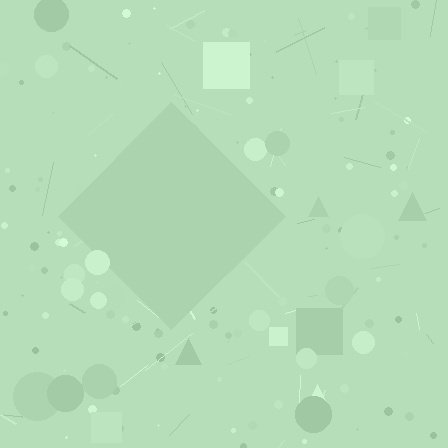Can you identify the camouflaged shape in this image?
The camouflaged shape is a diamond.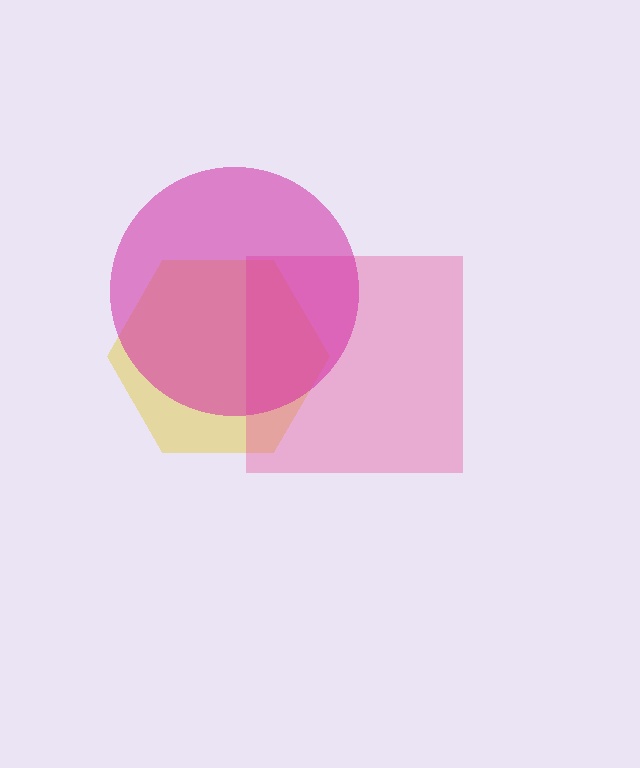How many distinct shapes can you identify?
There are 3 distinct shapes: a yellow hexagon, a pink square, a magenta circle.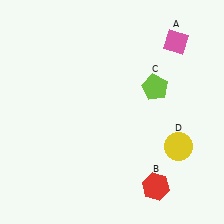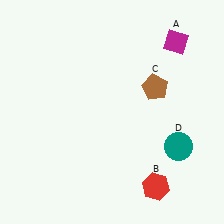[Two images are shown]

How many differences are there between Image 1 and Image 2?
There are 3 differences between the two images.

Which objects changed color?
A changed from pink to magenta. C changed from lime to brown. D changed from yellow to teal.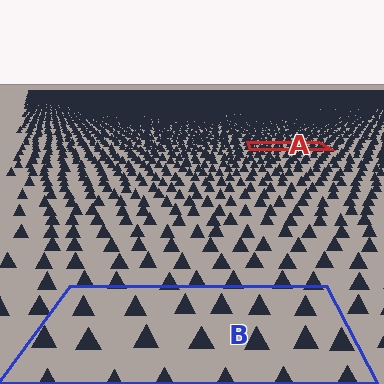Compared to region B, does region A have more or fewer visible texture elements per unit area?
Region A has more texture elements per unit area — they are packed more densely because it is farther away.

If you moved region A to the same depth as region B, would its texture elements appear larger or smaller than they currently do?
They would appear larger. At a closer depth, the same texture elements are projected at a bigger on-screen size.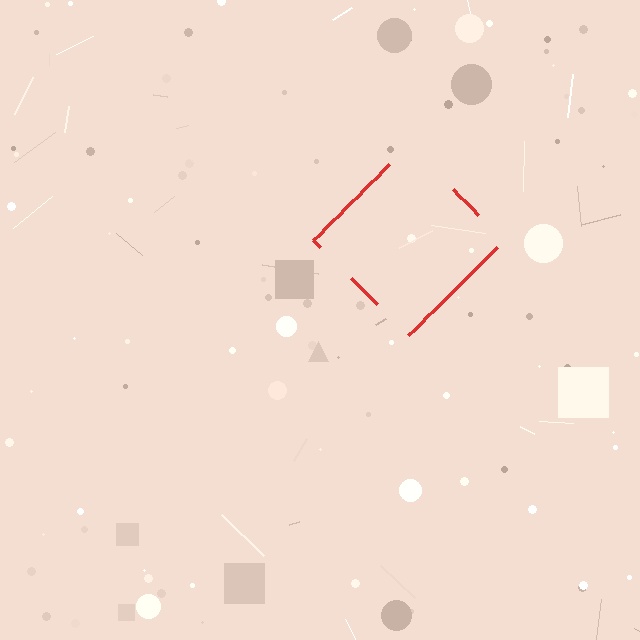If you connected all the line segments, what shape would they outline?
They would outline a diamond.